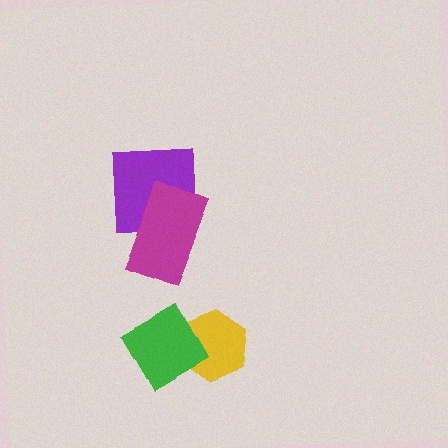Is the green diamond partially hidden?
No, no other shape covers it.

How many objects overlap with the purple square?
1 object overlaps with the purple square.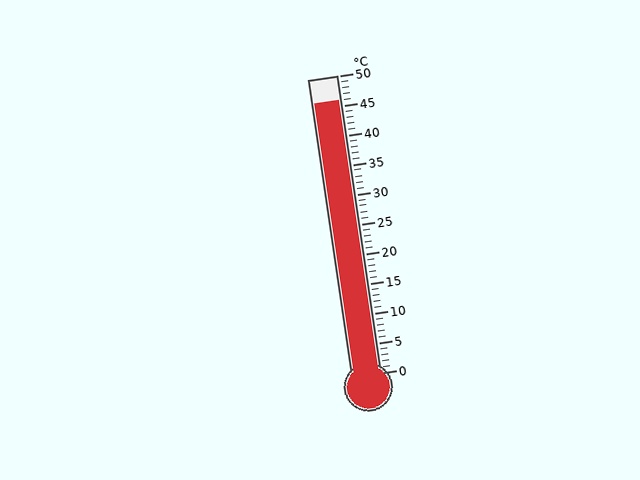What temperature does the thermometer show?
The thermometer shows approximately 46°C.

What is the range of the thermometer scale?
The thermometer scale ranges from 0°C to 50°C.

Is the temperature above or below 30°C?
The temperature is above 30°C.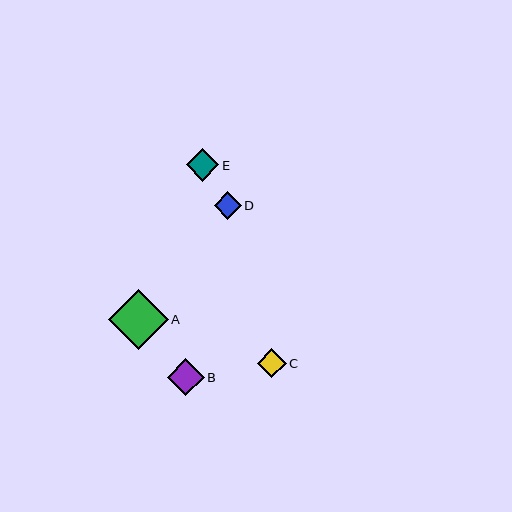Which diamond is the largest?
Diamond A is the largest with a size of approximately 59 pixels.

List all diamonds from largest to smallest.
From largest to smallest: A, B, E, C, D.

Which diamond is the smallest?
Diamond D is the smallest with a size of approximately 27 pixels.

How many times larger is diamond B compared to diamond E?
Diamond B is approximately 1.1 times the size of diamond E.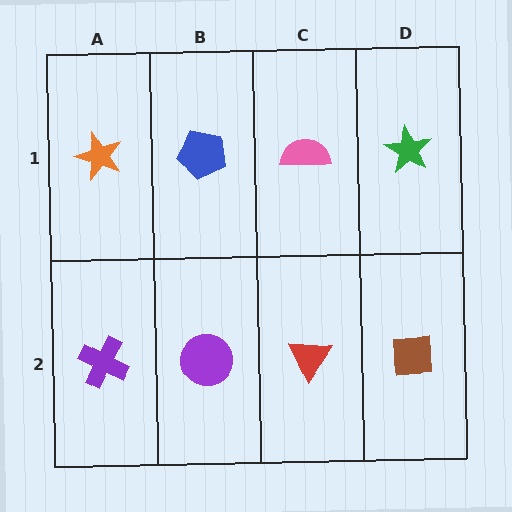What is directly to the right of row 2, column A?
A purple circle.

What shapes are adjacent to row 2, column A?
An orange star (row 1, column A), a purple circle (row 2, column B).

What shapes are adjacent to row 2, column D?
A green star (row 1, column D), a red triangle (row 2, column C).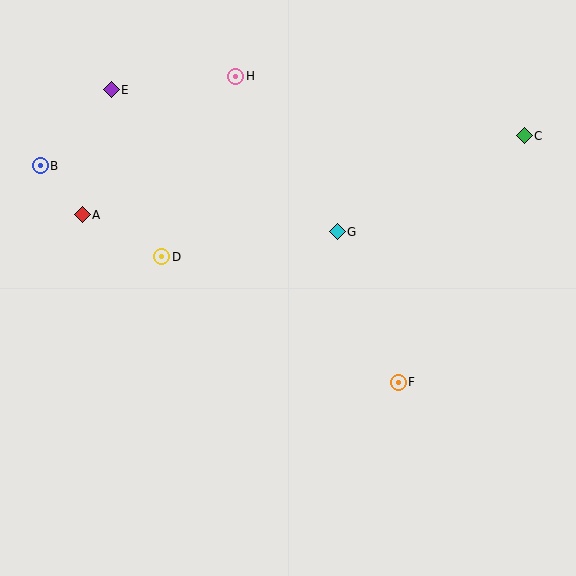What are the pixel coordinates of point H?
Point H is at (236, 76).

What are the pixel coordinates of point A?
Point A is at (82, 215).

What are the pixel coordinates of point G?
Point G is at (337, 232).